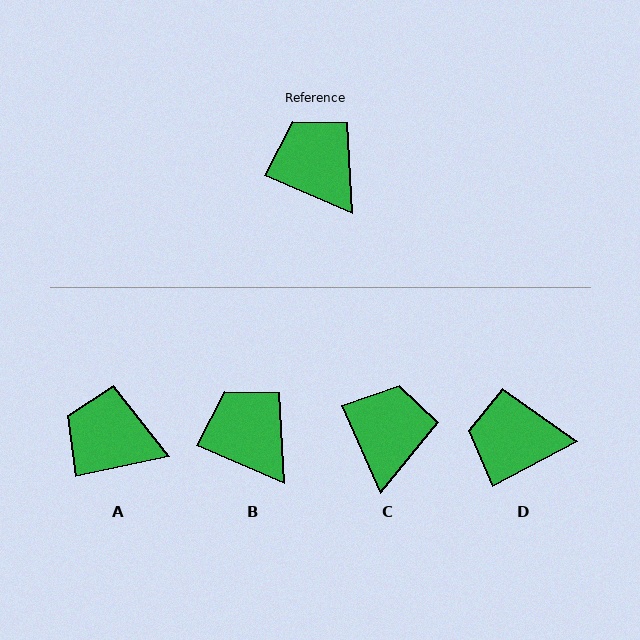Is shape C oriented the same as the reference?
No, it is off by about 43 degrees.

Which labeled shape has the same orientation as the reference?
B.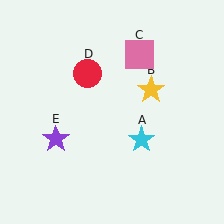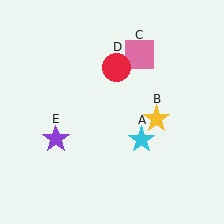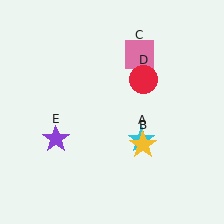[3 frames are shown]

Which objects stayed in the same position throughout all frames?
Cyan star (object A) and pink square (object C) and purple star (object E) remained stationary.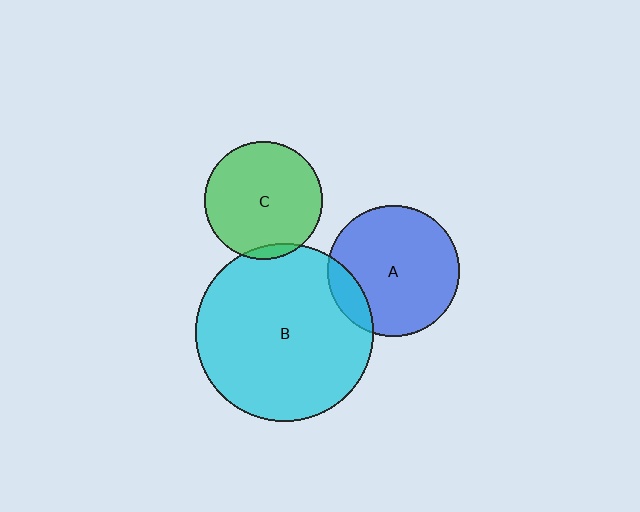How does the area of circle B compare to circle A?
Approximately 1.8 times.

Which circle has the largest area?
Circle B (cyan).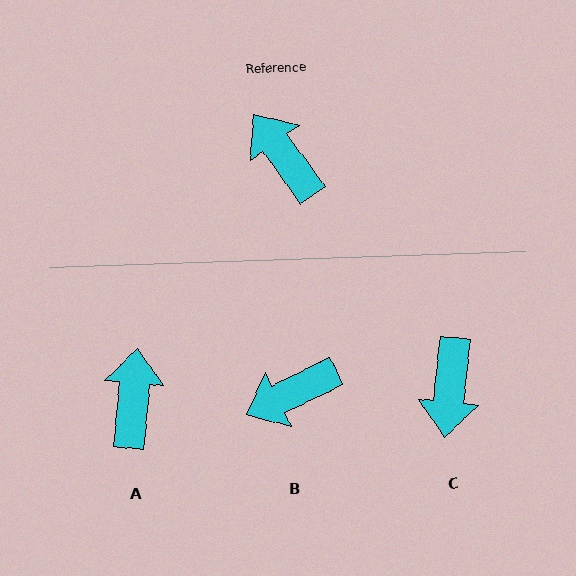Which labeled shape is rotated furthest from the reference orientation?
C, about 138 degrees away.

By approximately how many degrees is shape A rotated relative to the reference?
Approximately 41 degrees clockwise.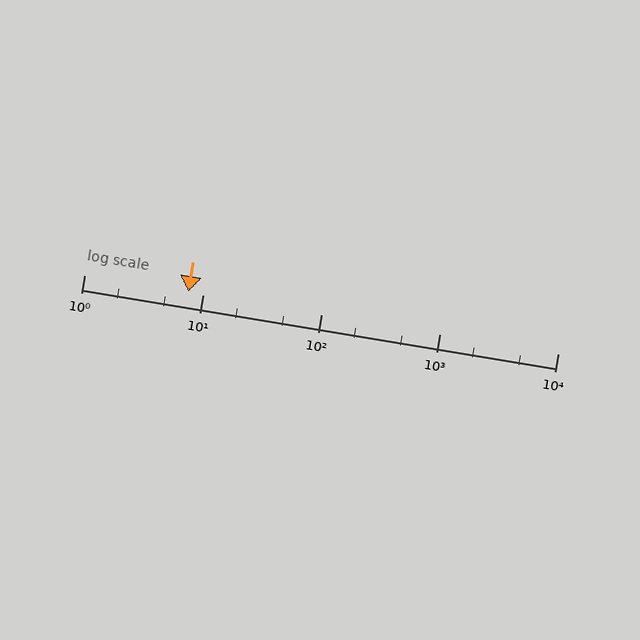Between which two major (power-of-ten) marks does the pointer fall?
The pointer is between 1 and 10.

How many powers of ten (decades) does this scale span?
The scale spans 4 decades, from 1 to 10000.